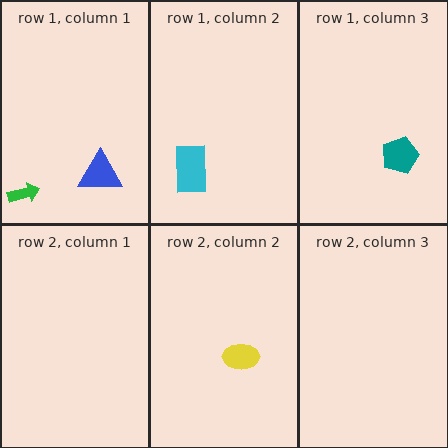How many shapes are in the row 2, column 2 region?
1.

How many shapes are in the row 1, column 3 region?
1.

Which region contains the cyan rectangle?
The row 1, column 2 region.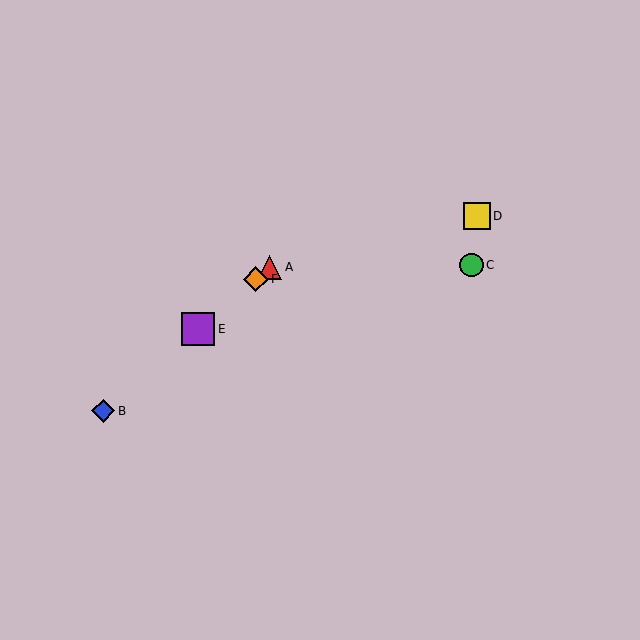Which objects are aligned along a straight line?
Objects A, B, E, F are aligned along a straight line.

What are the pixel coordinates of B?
Object B is at (103, 411).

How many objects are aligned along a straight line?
4 objects (A, B, E, F) are aligned along a straight line.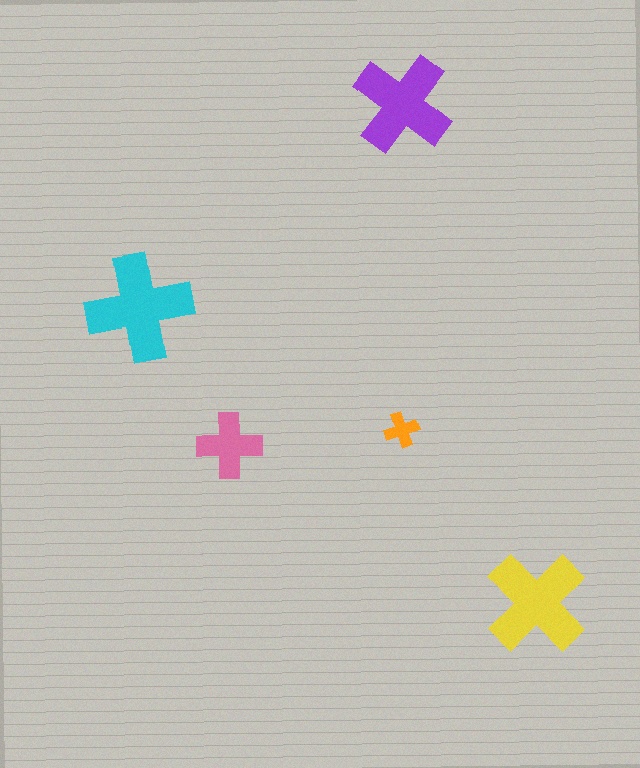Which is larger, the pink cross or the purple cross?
The purple one.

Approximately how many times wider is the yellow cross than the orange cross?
About 3 times wider.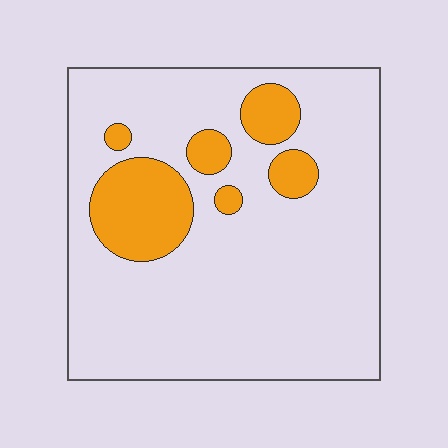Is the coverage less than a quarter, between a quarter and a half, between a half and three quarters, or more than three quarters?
Less than a quarter.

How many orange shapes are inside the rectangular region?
6.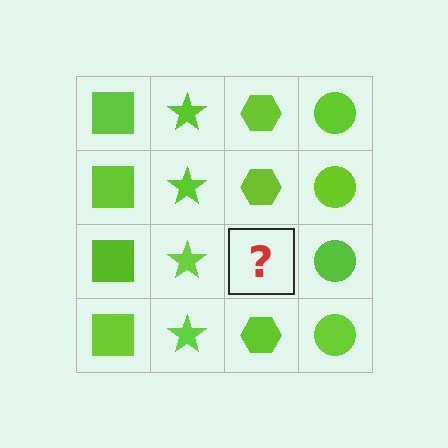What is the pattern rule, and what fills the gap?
The rule is that each column has a consistent shape. The gap should be filled with a lime hexagon.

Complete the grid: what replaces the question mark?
The question mark should be replaced with a lime hexagon.